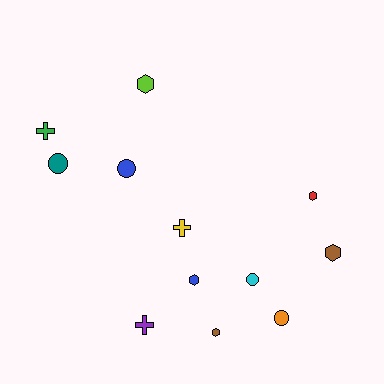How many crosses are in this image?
There are 3 crosses.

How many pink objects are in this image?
There are no pink objects.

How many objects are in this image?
There are 12 objects.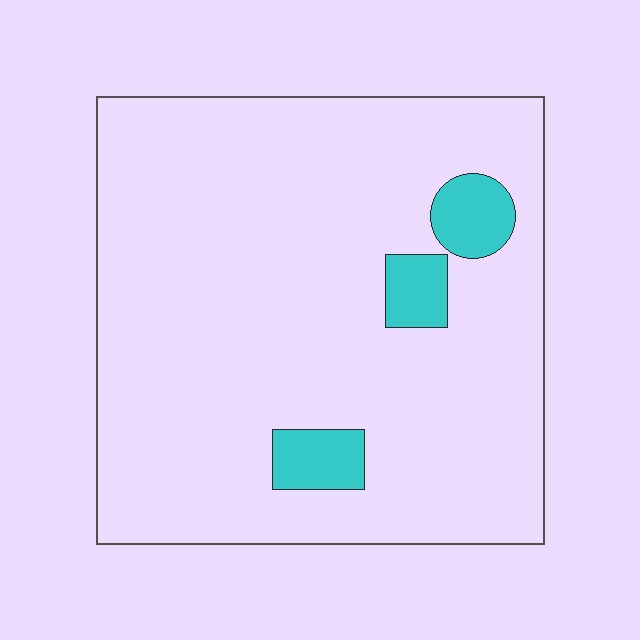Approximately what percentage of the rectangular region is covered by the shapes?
Approximately 10%.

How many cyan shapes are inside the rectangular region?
3.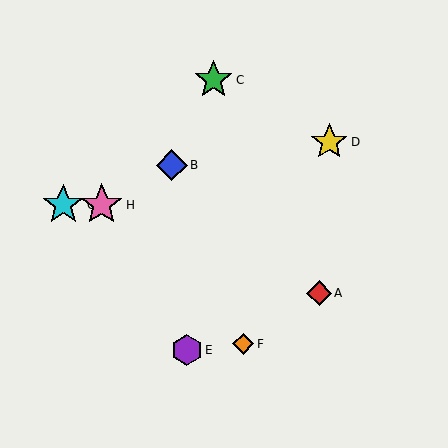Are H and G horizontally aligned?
Yes, both are at y≈205.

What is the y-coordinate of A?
Object A is at y≈293.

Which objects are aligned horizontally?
Objects G, H are aligned horizontally.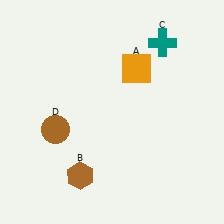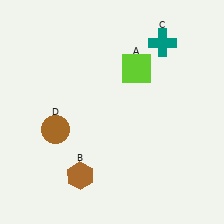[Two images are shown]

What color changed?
The square (A) changed from orange in Image 1 to lime in Image 2.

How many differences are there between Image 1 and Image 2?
There is 1 difference between the two images.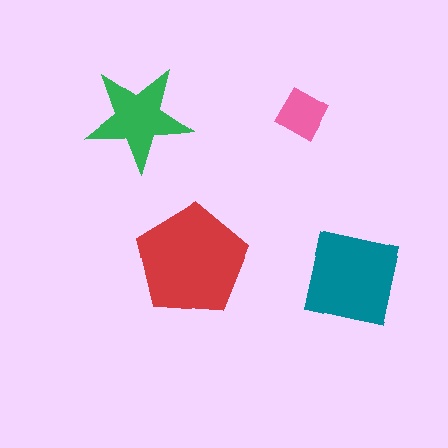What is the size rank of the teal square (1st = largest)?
2nd.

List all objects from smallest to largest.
The pink square, the green star, the teal square, the red pentagon.